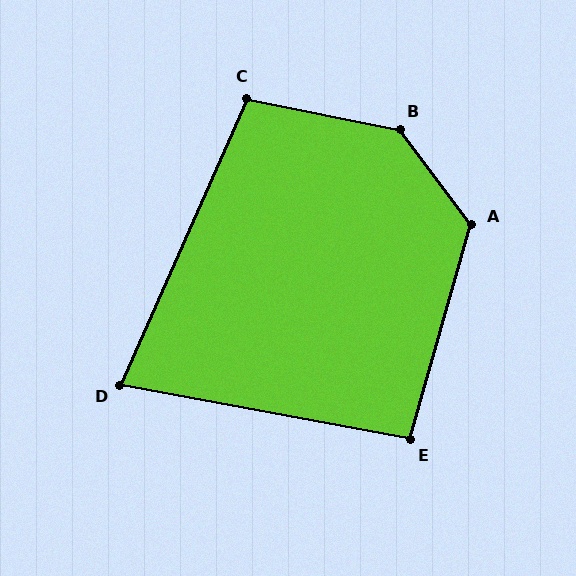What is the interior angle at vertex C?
Approximately 102 degrees (obtuse).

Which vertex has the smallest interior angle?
D, at approximately 77 degrees.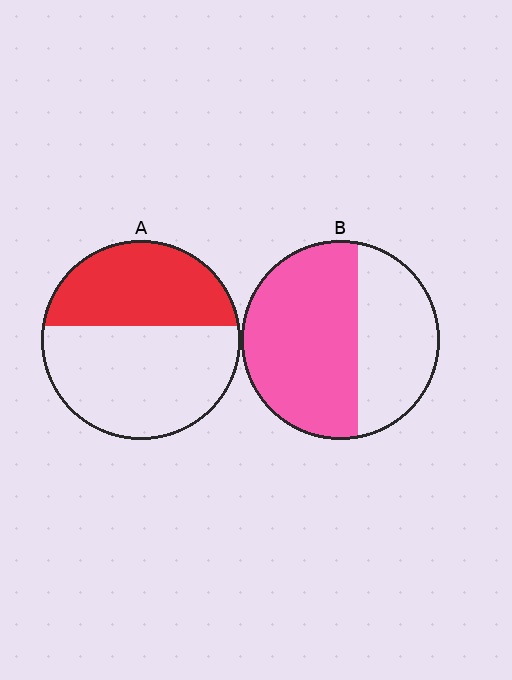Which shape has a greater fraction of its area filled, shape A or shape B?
Shape B.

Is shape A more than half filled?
No.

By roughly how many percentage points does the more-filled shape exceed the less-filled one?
By roughly 20 percentage points (B over A).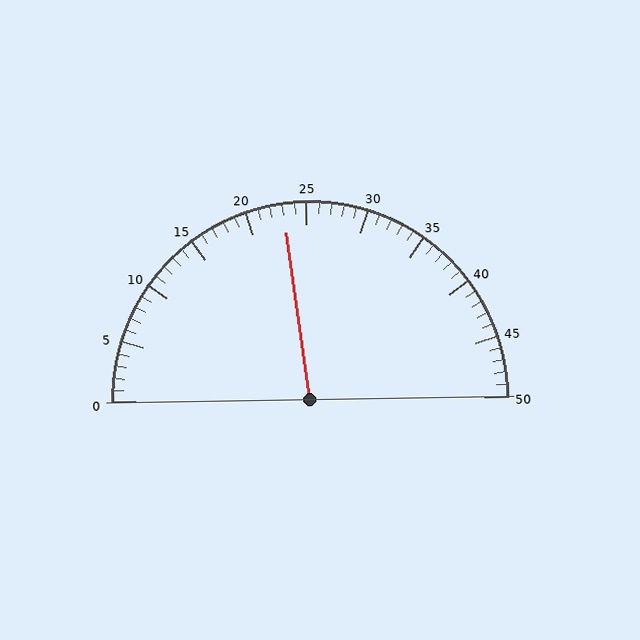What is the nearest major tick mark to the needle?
The nearest major tick mark is 25.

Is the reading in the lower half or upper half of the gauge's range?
The reading is in the lower half of the range (0 to 50).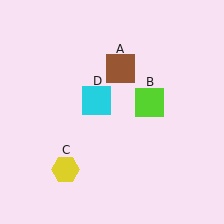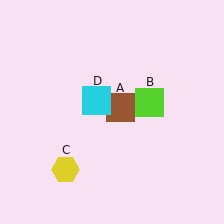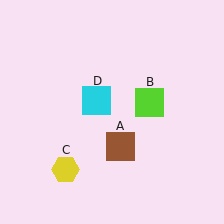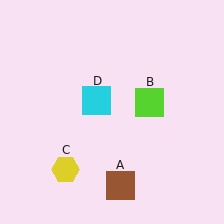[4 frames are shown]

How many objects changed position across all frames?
1 object changed position: brown square (object A).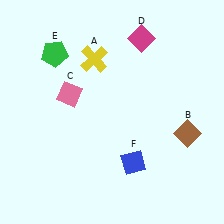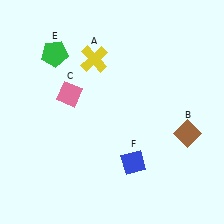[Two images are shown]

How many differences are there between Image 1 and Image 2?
There is 1 difference between the two images.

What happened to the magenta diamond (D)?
The magenta diamond (D) was removed in Image 2. It was in the top-right area of Image 1.